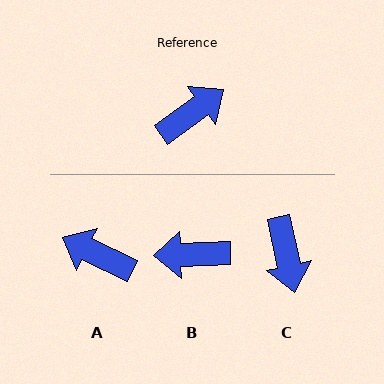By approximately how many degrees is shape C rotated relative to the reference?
Approximately 114 degrees clockwise.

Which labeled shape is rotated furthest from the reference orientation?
B, about 146 degrees away.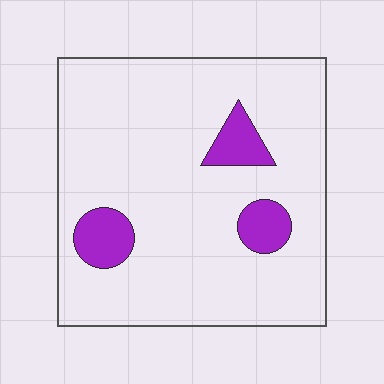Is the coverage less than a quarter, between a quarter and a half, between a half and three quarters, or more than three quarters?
Less than a quarter.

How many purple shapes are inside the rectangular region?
3.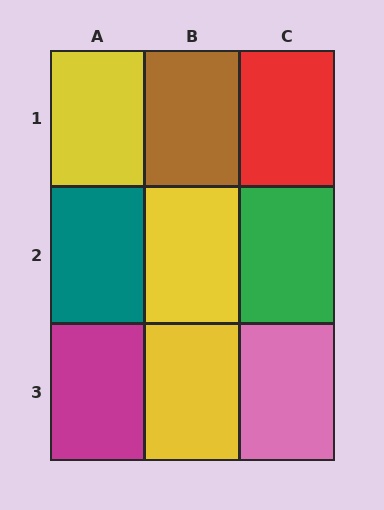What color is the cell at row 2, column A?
Teal.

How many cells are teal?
1 cell is teal.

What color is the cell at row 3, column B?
Yellow.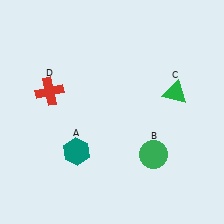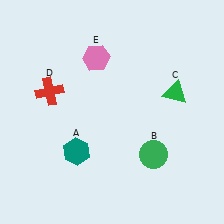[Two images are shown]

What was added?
A pink hexagon (E) was added in Image 2.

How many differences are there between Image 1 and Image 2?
There is 1 difference between the two images.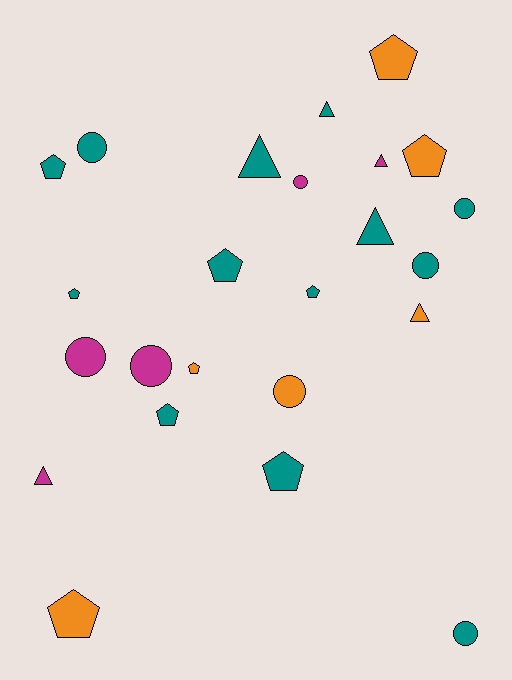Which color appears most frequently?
Teal, with 13 objects.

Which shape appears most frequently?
Pentagon, with 10 objects.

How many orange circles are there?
There is 1 orange circle.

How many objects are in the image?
There are 24 objects.